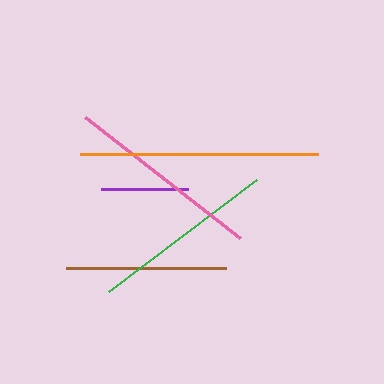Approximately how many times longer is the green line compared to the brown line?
The green line is approximately 1.2 times the length of the brown line.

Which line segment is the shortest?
The purple line is the shortest at approximately 87 pixels.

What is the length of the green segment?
The green segment is approximately 186 pixels long.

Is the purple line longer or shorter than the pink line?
The pink line is longer than the purple line.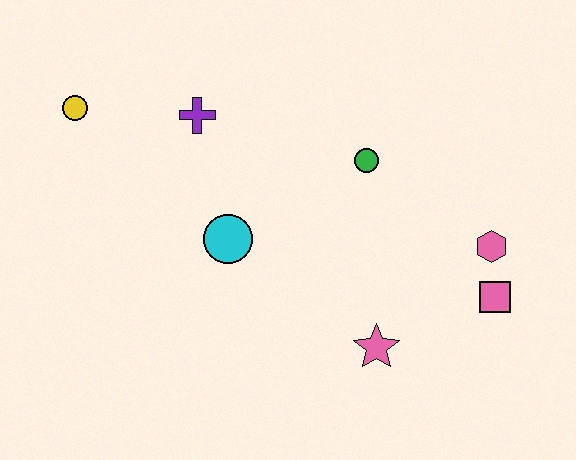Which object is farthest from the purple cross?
The pink square is farthest from the purple cross.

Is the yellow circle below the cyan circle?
No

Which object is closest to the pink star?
The pink square is closest to the pink star.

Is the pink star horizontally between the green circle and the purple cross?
No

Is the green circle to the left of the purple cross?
No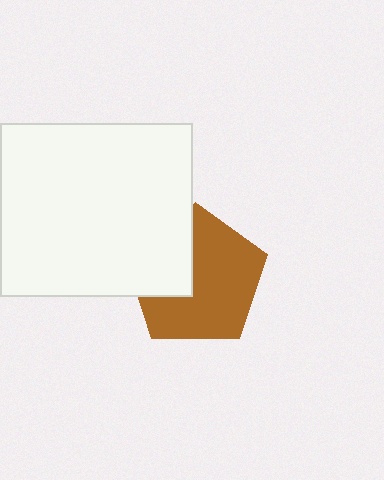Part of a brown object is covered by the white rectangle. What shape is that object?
It is a pentagon.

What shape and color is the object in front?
The object in front is a white rectangle.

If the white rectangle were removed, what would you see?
You would see the complete brown pentagon.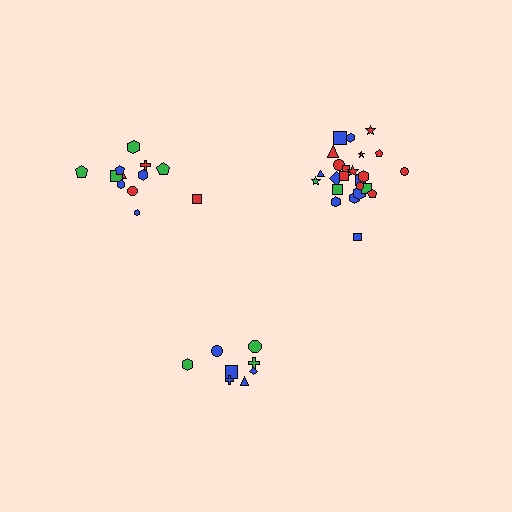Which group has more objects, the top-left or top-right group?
The top-right group.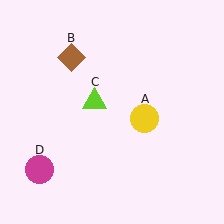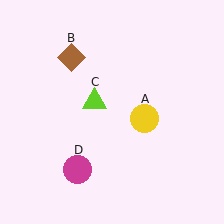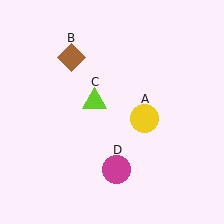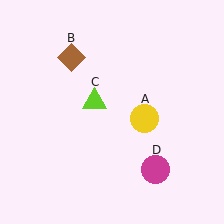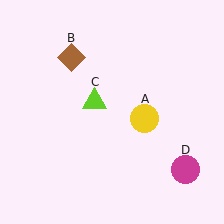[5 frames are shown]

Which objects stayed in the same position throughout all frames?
Yellow circle (object A) and brown diamond (object B) and lime triangle (object C) remained stationary.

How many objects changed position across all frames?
1 object changed position: magenta circle (object D).